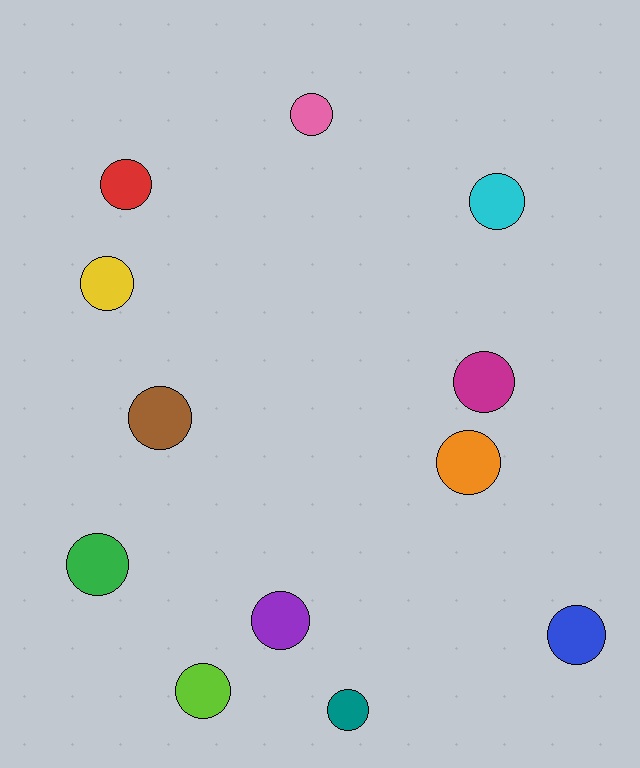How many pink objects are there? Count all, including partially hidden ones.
There is 1 pink object.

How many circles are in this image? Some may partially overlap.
There are 12 circles.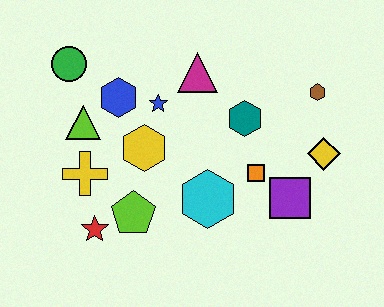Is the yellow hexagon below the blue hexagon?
Yes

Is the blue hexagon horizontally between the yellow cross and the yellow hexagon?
Yes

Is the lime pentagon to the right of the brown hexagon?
No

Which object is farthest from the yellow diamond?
The green circle is farthest from the yellow diamond.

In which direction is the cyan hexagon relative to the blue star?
The cyan hexagon is below the blue star.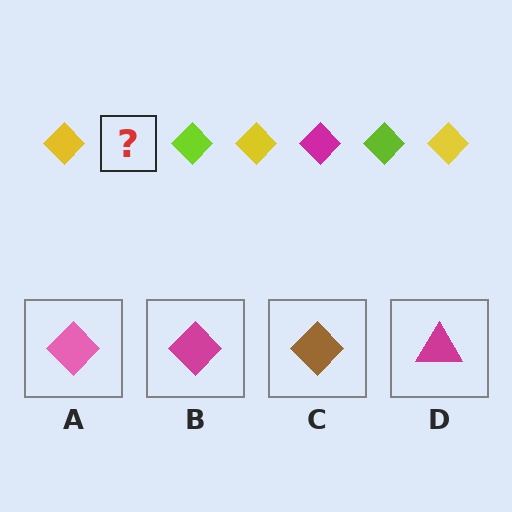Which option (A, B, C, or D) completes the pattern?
B.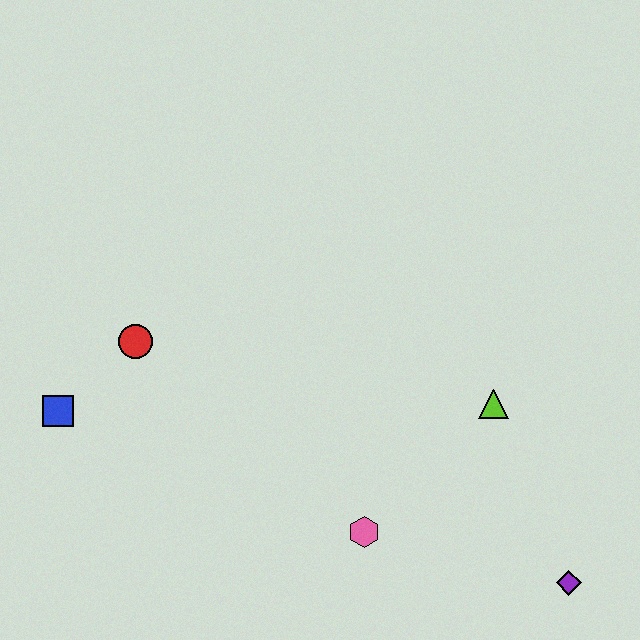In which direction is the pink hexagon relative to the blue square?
The pink hexagon is to the right of the blue square.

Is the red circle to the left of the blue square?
No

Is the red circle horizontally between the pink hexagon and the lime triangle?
No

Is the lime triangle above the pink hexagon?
Yes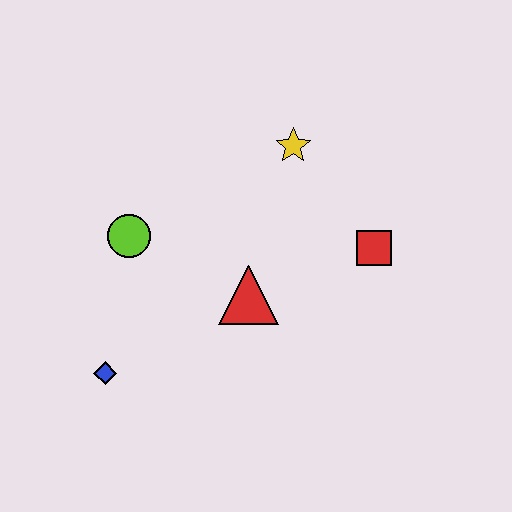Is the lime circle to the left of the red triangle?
Yes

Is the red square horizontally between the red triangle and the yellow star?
No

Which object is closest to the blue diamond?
The lime circle is closest to the blue diamond.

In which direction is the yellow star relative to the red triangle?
The yellow star is above the red triangle.